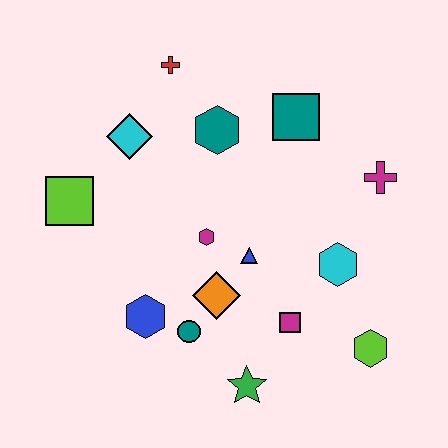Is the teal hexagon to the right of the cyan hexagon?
No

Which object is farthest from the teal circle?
The red cross is farthest from the teal circle.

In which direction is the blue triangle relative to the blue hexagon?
The blue triangle is to the right of the blue hexagon.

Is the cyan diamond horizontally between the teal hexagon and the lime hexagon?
No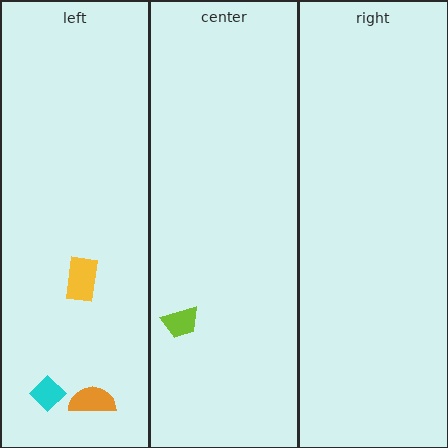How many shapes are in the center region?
1.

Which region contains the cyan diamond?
The left region.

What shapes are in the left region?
The orange semicircle, the cyan diamond, the yellow rectangle.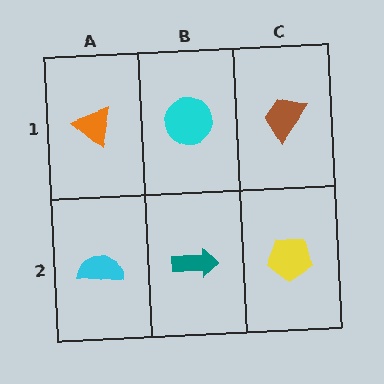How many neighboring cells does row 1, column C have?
2.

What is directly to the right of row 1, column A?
A cyan circle.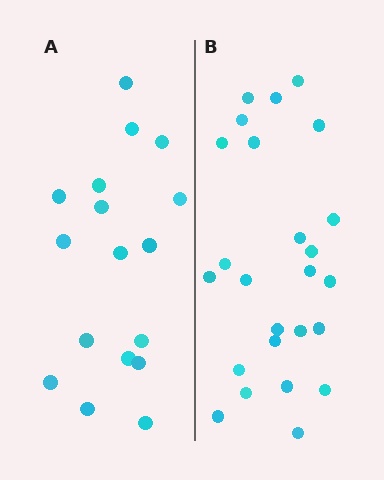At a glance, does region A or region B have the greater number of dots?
Region B (the right region) has more dots.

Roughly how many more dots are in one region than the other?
Region B has roughly 8 or so more dots than region A.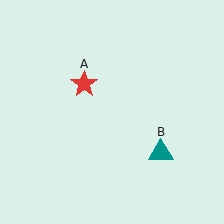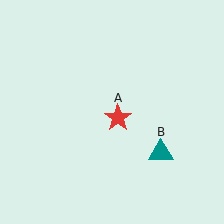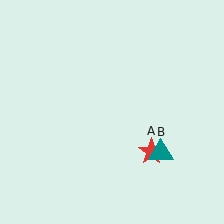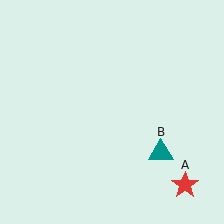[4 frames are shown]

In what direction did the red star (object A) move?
The red star (object A) moved down and to the right.